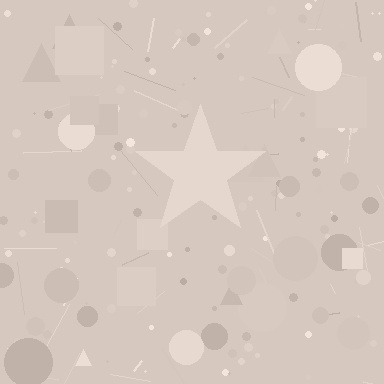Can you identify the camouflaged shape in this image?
The camouflaged shape is a star.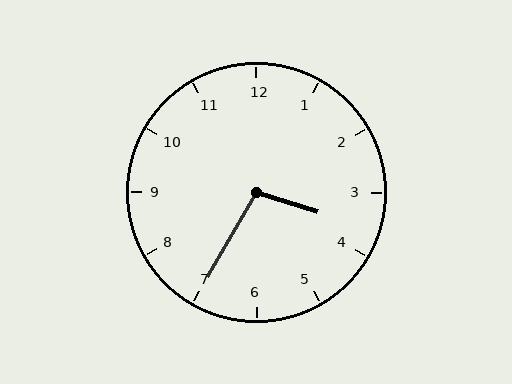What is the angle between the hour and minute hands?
Approximately 102 degrees.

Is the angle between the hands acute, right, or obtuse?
It is obtuse.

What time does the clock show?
3:35.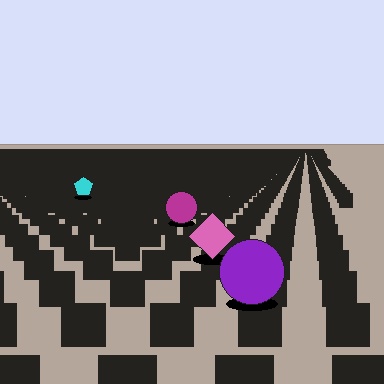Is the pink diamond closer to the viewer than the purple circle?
No. The purple circle is closer — you can tell from the texture gradient: the ground texture is coarser near it.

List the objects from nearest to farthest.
From nearest to farthest: the purple circle, the pink diamond, the magenta circle, the cyan pentagon.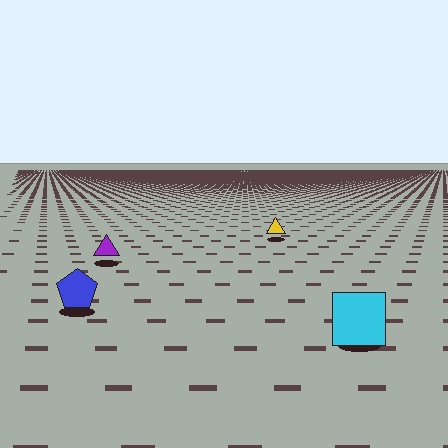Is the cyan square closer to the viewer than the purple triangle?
Yes. The cyan square is closer — you can tell from the texture gradient: the ground texture is coarser near it.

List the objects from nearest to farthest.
From nearest to farthest: the cyan square, the blue pentagon, the purple triangle, the yellow triangle.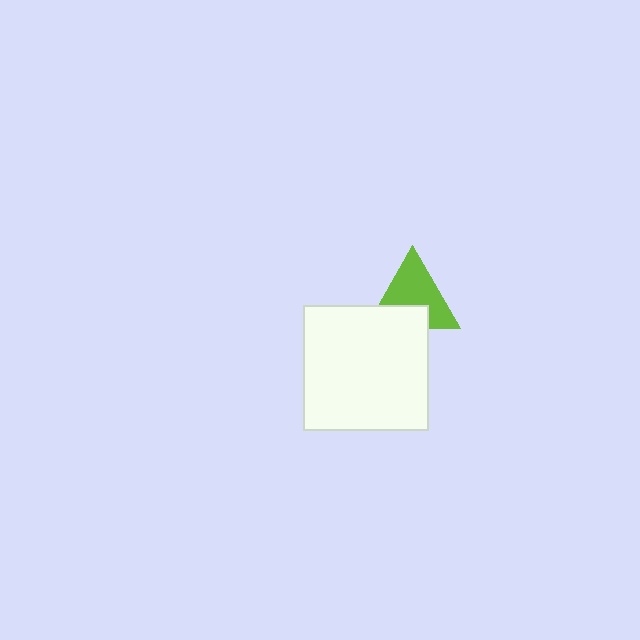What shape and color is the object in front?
The object in front is a white square.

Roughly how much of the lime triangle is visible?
Most of it is visible (roughly 66%).